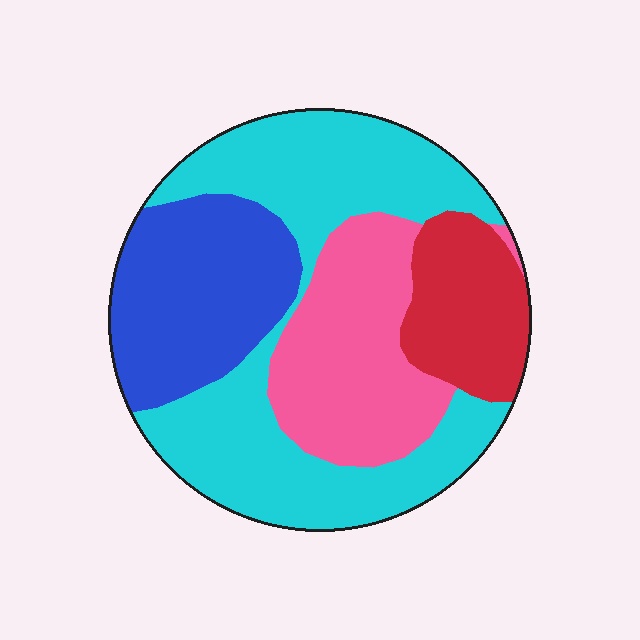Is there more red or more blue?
Blue.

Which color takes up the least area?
Red, at roughly 15%.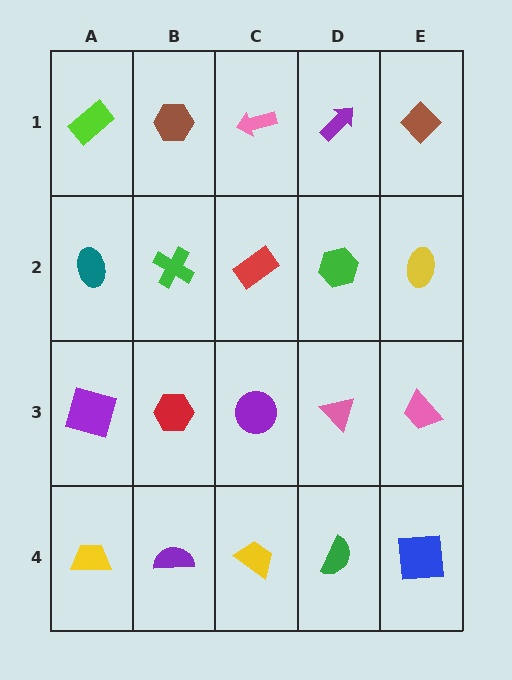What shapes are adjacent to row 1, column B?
A green cross (row 2, column B), a lime rectangle (row 1, column A), a pink arrow (row 1, column C).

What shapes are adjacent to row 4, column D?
A pink triangle (row 3, column D), a yellow trapezoid (row 4, column C), a blue square (row 4, column E).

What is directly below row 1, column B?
A green cross.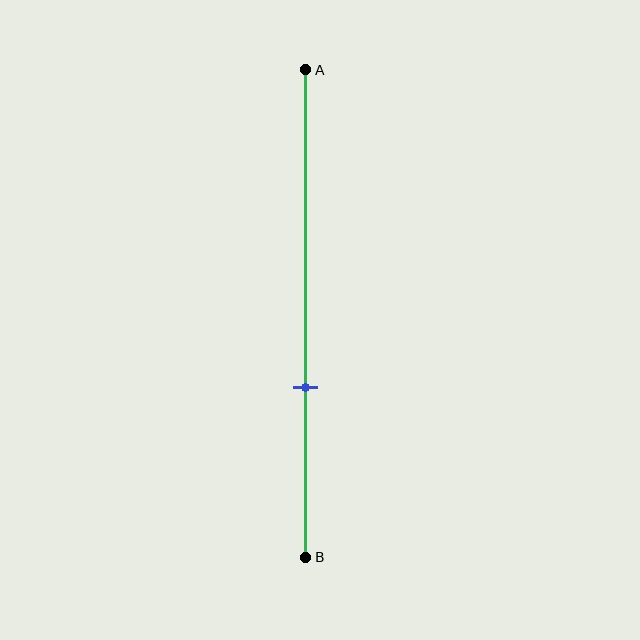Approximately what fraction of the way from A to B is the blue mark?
The blue mark is approximately 65% of the way from A to B.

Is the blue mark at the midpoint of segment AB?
No, the mark is at about 65% from A, not at the 50% midpoint.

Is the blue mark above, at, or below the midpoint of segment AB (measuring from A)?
The blue mark is below the midpoint of segment AB.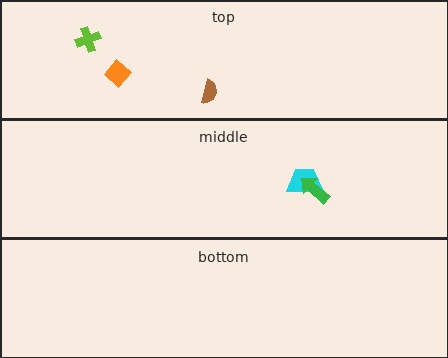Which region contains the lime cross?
The top region.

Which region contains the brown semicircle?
The top region.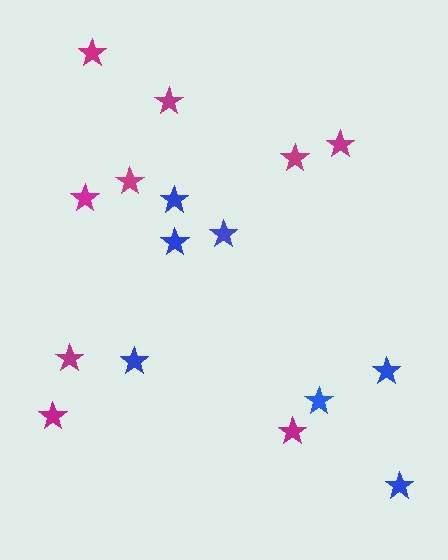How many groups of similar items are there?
There are 2 groups: one group of blue stars (7) and one group of magenta stars (9).